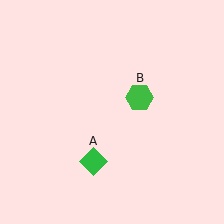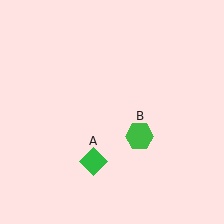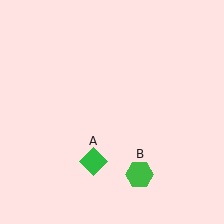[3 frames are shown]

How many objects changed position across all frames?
1 object changed position: green hexagon (object B).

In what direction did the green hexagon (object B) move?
The green hexagon (object B) moved down.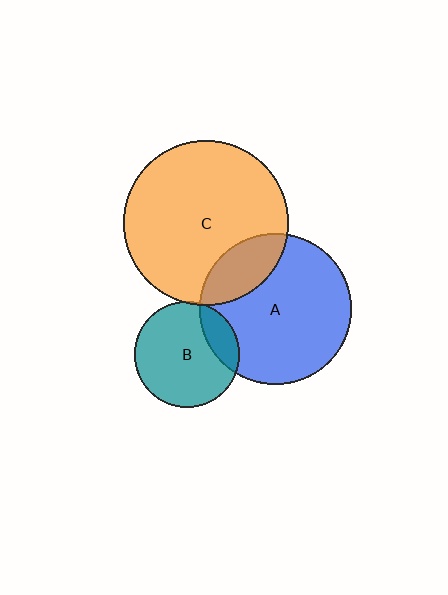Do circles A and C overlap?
Yes.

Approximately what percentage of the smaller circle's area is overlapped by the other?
Approximately 20%.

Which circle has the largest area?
Circle C (orange).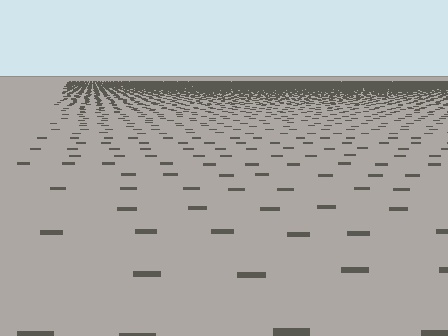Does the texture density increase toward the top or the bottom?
Density increases toward the top.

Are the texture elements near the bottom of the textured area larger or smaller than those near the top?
Larger. Near the bottom, elements are closer to the viewer and appear at a bigger on-screen size.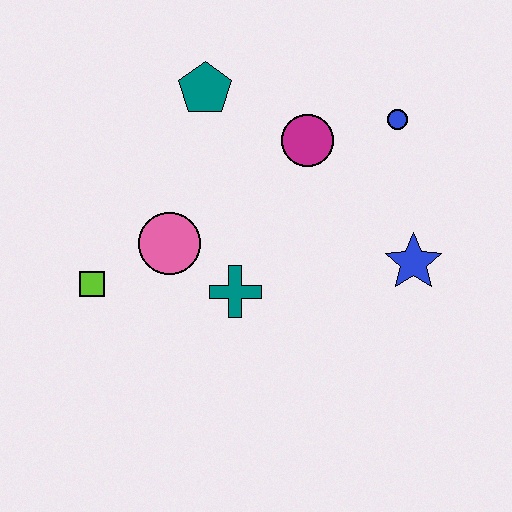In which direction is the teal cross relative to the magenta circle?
The teal cross is below the magenta circle.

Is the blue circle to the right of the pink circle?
Yes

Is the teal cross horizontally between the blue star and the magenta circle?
No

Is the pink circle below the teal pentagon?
Yes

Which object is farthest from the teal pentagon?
The blue star is farthest from the teal pentagon.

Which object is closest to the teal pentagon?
The magenta circle is closest to the teal pentagon.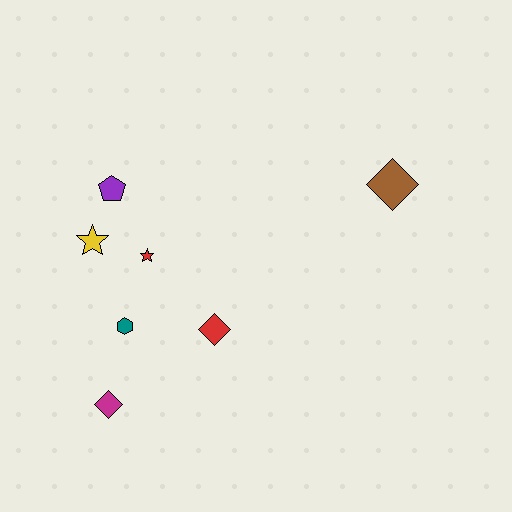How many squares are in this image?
There are no squares.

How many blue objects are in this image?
There are no blue objects.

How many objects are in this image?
There are 7 objects.